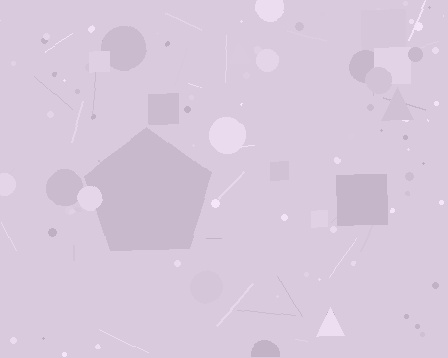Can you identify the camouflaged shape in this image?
The camouflaged shape is a pentagon.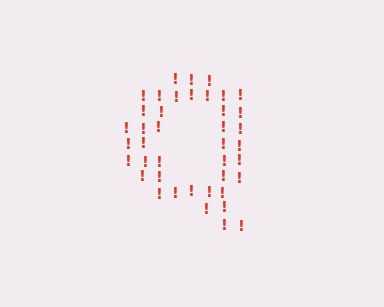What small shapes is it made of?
It is made of small exclamation marks.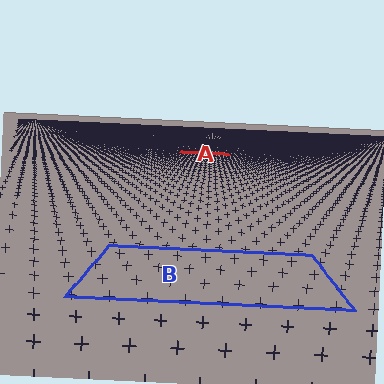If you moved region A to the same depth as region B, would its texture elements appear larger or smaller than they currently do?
They would appear larger. At a closer depth, the same texture elements are projected at a bigger on-screen size.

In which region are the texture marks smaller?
The texture marks are smaller in region A, because it is farther away.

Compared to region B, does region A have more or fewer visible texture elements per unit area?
Region A has more texture elements per unit area — they are packed more densely because it is farther away.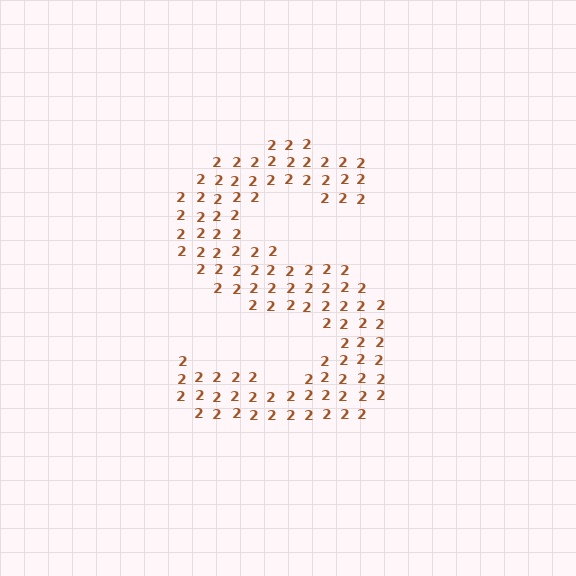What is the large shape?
The large shape is the letter S.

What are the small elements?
The small elements are digit 2's.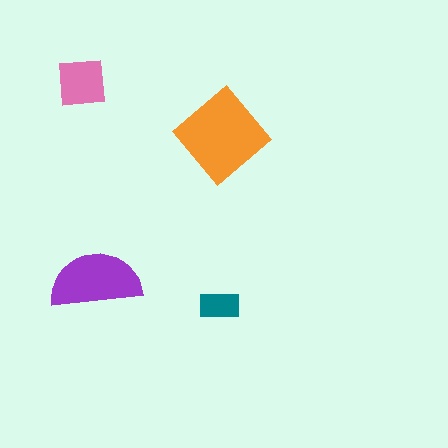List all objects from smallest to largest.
The teal rectangle, the pink square, the purple semicircle, the orange diamond.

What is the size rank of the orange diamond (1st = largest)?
1st.